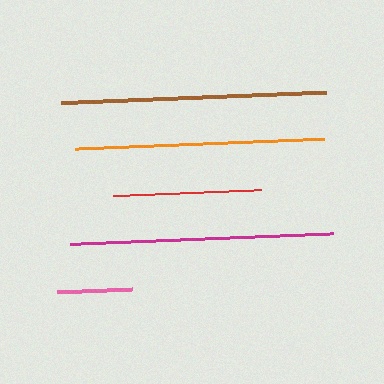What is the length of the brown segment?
The brown segment is approximately 265 pixels long.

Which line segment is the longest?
The brown line is the longest at approximately 265 pixels.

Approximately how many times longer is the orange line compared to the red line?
The orange line is approximately 1.7 times the length of the red line.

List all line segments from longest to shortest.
From longest to shortest: brown, magenta, orange, red, pink.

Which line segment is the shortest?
The pink line is the shortest at approximately 75 pixels.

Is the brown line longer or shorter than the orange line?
The brown line is longer than the orange line.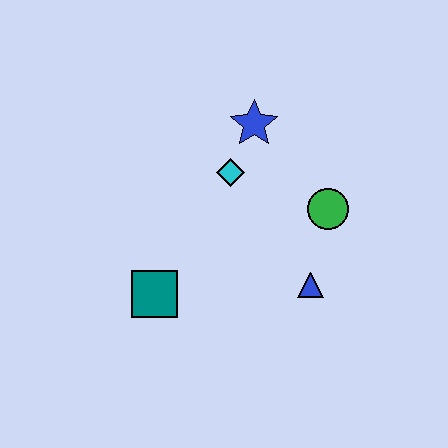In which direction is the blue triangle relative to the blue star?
The blue triangle is below the blue star.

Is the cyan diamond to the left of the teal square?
No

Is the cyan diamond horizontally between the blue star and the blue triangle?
No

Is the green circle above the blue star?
No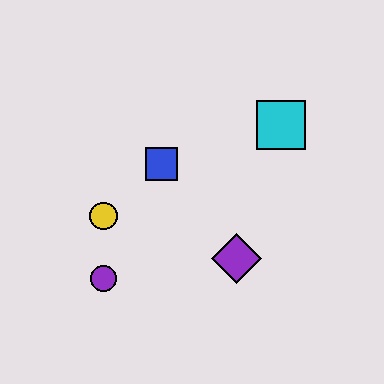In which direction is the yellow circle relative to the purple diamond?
The yellow circle is to the left of the purple diamond.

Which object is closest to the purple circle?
The yellow circle is closest to the purple circle.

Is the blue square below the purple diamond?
No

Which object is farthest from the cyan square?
The purple circle is farthest from the cyan square.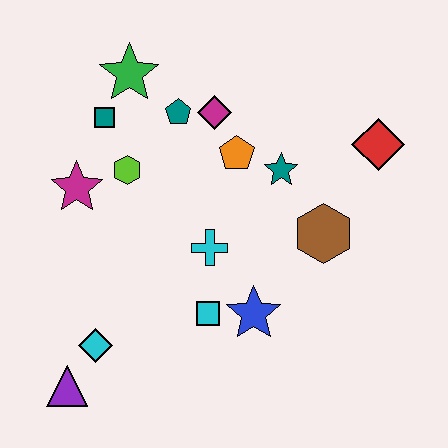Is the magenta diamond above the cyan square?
Yes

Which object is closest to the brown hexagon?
The teal star is closest to the brown hexagon.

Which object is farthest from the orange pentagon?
The purple triangle is farthest from the orange pentagon.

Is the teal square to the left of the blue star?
Yes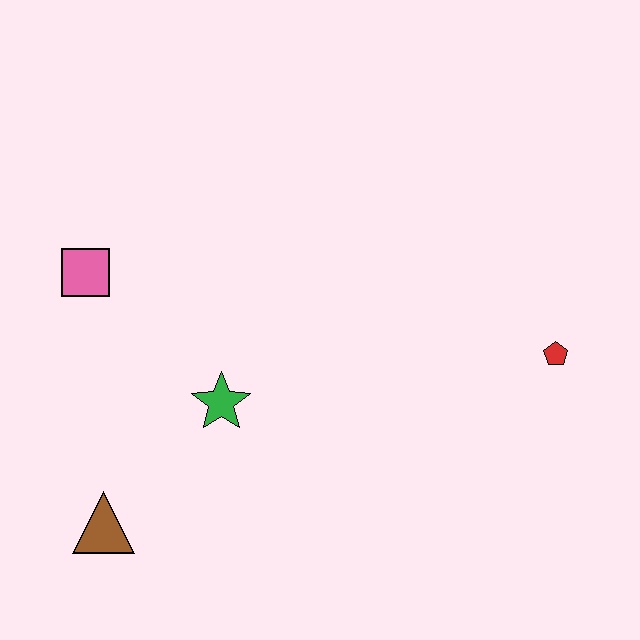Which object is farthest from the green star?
The red pentagon is farthest from the green star.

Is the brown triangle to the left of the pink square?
No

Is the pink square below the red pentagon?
No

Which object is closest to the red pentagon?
The green star is closest to the red pentagon.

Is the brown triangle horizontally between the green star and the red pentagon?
No